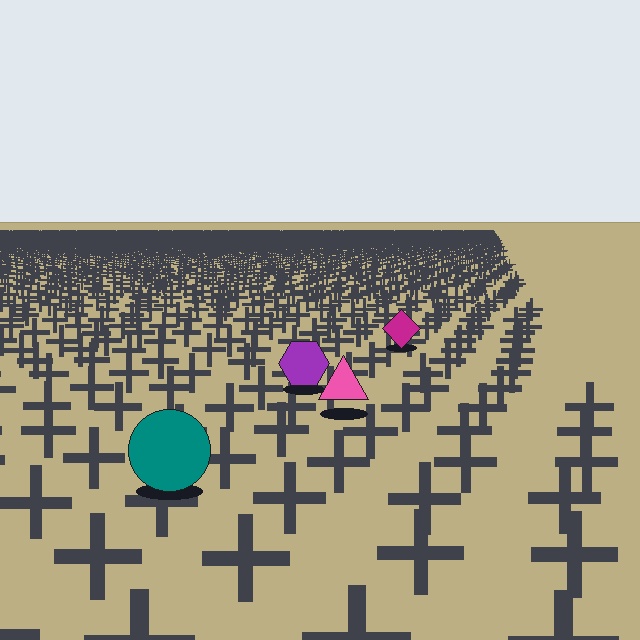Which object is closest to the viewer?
The teal circle is closest. The texture marks near it are larger and more spread out.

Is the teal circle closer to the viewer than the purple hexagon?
Yes. The teal circle is closer — you can tell from the texture gradient: the ground texture is coarser near it.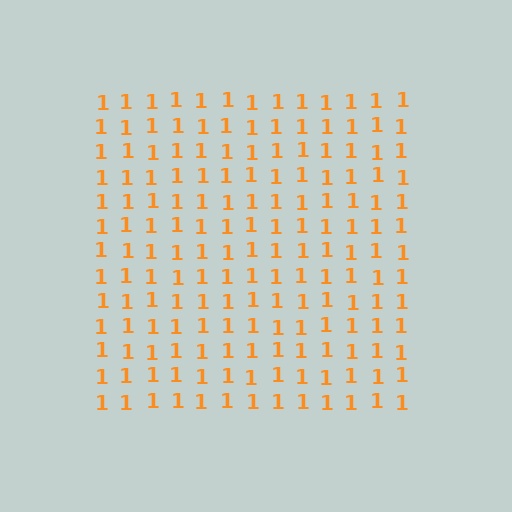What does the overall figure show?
The overall figure shows a square.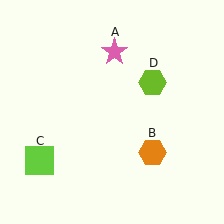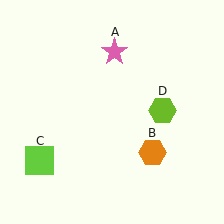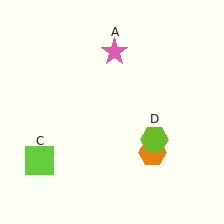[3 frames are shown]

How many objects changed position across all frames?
1 object changed position: lime hexagon (object D).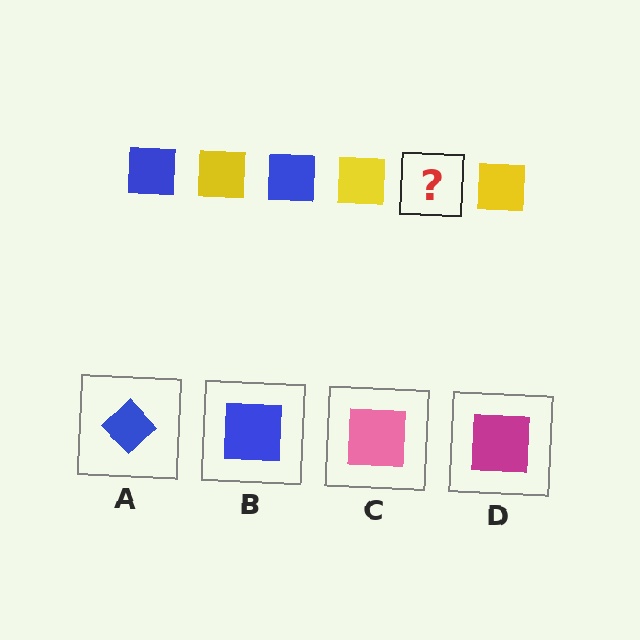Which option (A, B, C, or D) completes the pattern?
B.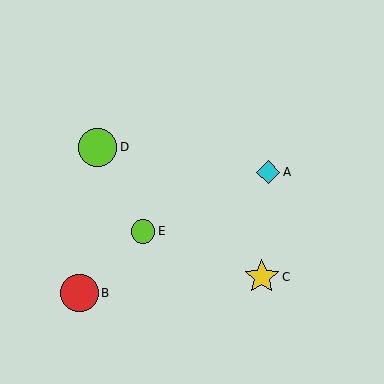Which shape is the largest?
The lime circle (labeled D) is the largest.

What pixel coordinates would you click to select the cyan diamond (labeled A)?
Click at (268, 172) to select the cyan diamond A.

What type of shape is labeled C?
Shape C is a yellow star.